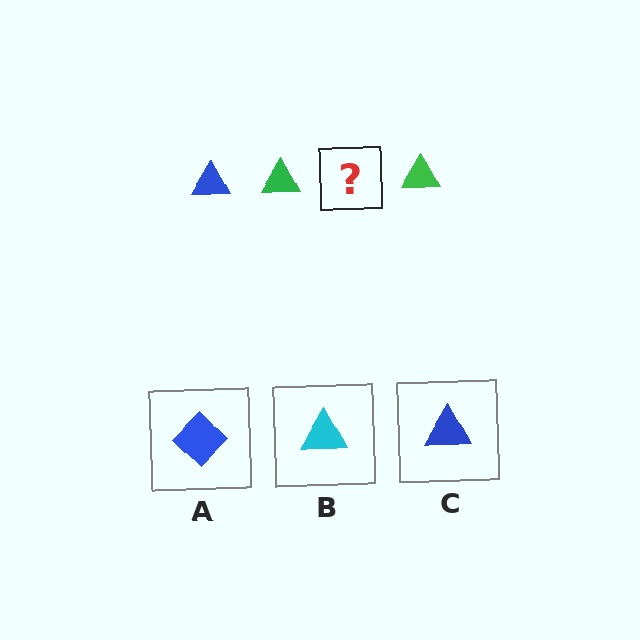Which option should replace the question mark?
Option C.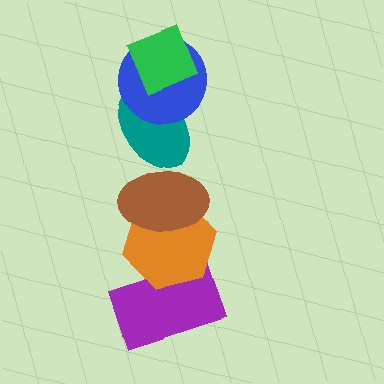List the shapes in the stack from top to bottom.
From top to bottom: the green diamond, the blue circle, the teal ellipse, the brown ellipse, the orange hexagon, the purple rectangle.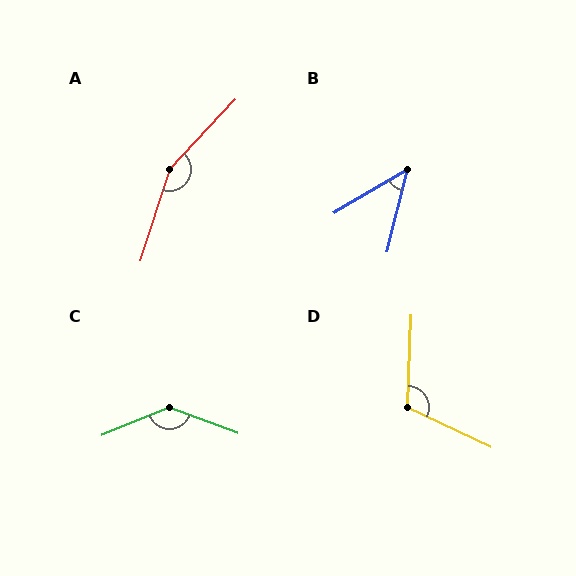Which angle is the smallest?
B, at approximately 45 degrees.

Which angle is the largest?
A, at approximately 155 degrees.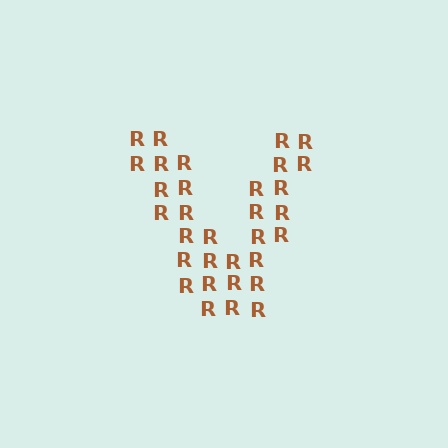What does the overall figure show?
The overall figure shows the letter V.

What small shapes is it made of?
It is made of small letter R's.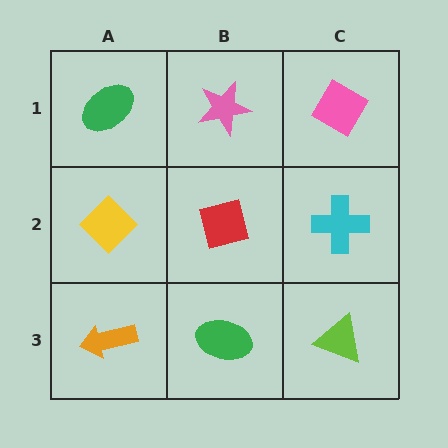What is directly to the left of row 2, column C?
A red square.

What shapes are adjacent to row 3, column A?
A yellow diamond (row 2, column A), a green ellipse (row 3, column B).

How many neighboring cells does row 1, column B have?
3.